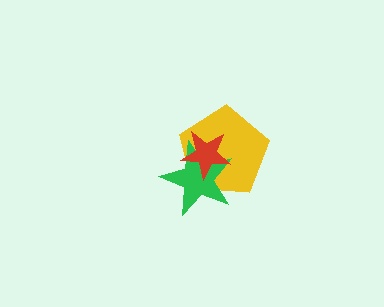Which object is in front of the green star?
The red star is in front of the green star.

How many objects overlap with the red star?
2 objects overlap with the red star.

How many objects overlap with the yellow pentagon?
2 objects overlap with the yellow pentagon.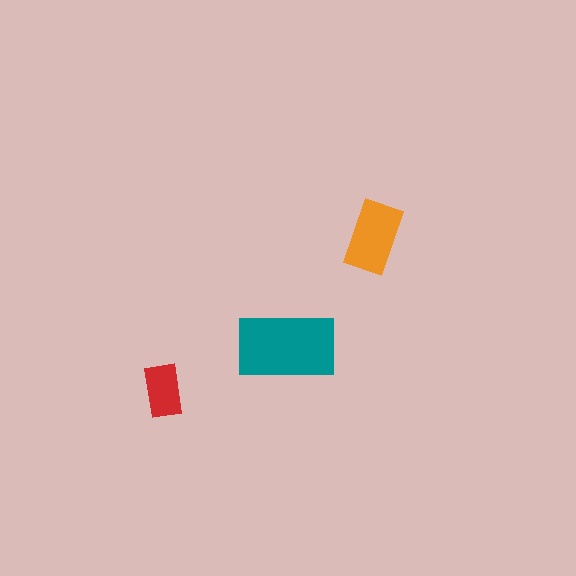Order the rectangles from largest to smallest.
the teal one, the orange one, the red one.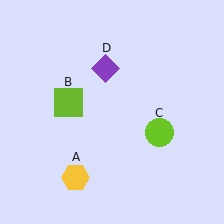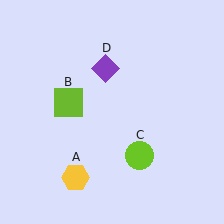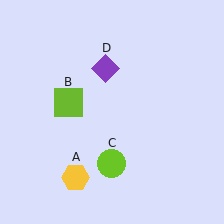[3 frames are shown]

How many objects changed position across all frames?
1 object changed position: lime circle (object C).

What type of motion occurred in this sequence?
The lime circle (object C) rotated clockwise around the center of the scene.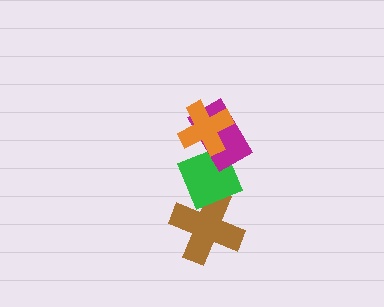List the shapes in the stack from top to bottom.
From top to bottom: the orange cross, the magenta rectangle, the green diamond, the brown cross.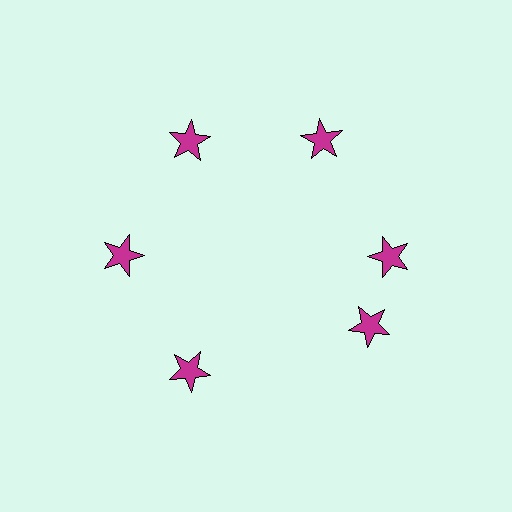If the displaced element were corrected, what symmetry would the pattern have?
It would have 6-fold rotational symmetry — the pattern would map onto itself every 60 degrees.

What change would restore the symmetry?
The symmetry would be restored by rotating it back into even spacing with its neighbors so that all 6 stars sit at equal angles and equal distance from the center.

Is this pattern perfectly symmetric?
No. The 6 magenta stars are arranged in a ring, but one element near the 5 o'clock position is rotated out of alignment along the ring, breaking the 6-fold rotational symmetry.